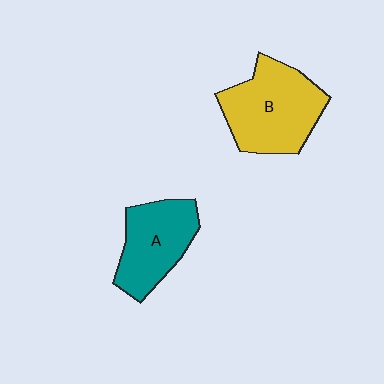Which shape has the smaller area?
Shape A (teal).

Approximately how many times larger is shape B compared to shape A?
Approximately 1.3 times.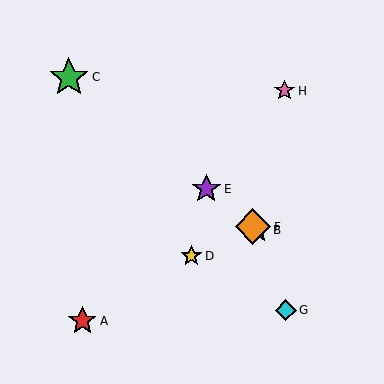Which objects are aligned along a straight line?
Objects B, C, E, F are aligned along a straight line.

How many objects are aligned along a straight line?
4 objects (B, C, E, F) are aligned along a straight line.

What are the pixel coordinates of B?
Object B is at (257, 230).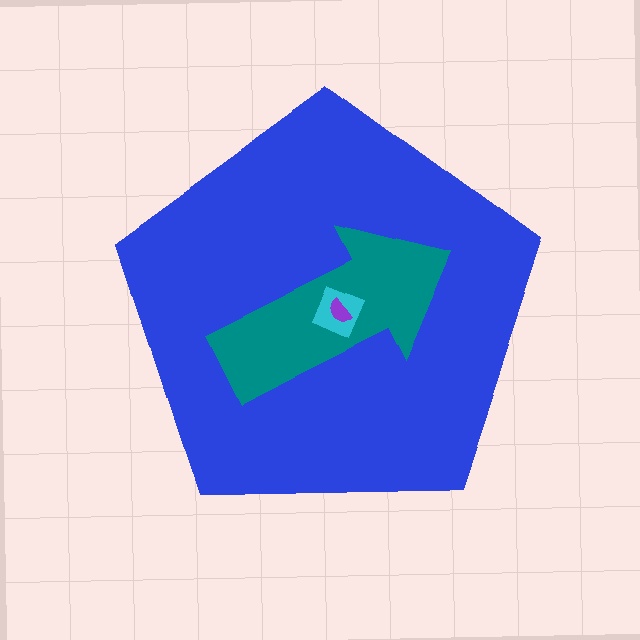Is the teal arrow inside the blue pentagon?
Yes.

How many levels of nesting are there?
4.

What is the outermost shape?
The blue pentagon.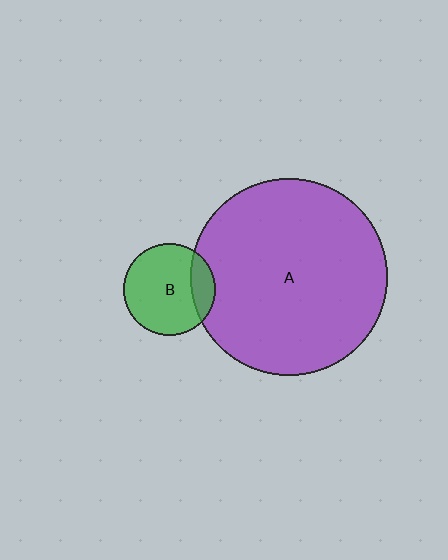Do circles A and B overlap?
Yes.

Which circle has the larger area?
Circle A (purple).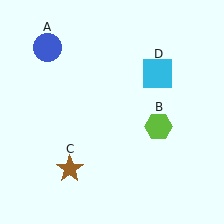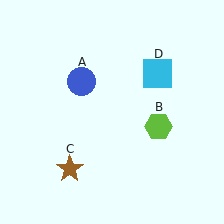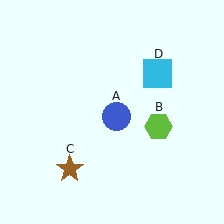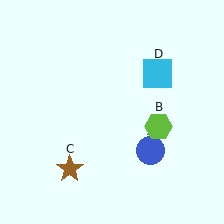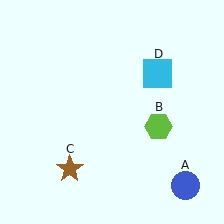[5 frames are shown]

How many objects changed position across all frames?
1 object changed position: blue circle (object A).